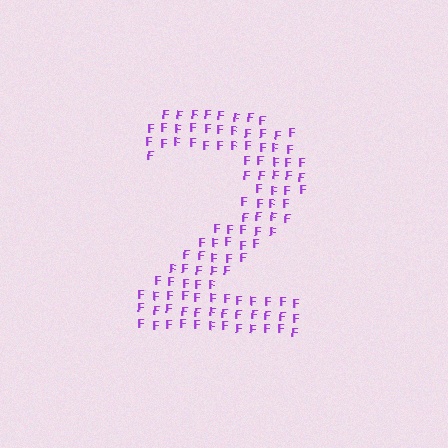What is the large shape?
The large shape is the digit 2.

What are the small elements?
The small elements are letter F's.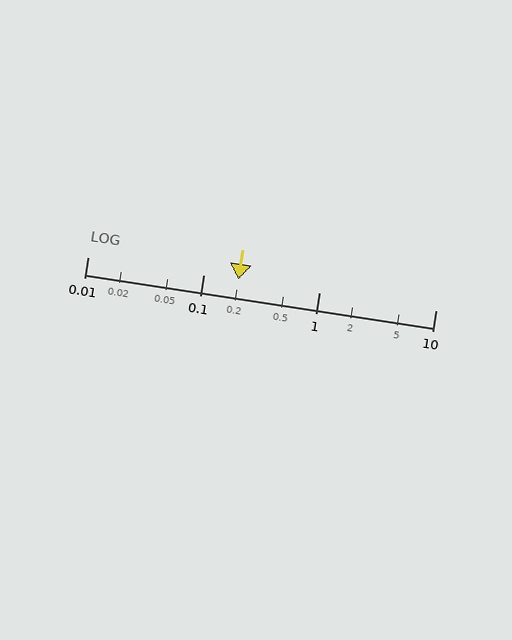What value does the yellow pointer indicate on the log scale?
The pointer indicates approximately 0.2.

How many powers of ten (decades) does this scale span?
The scale spans 3 decades, from 0.01 to 10.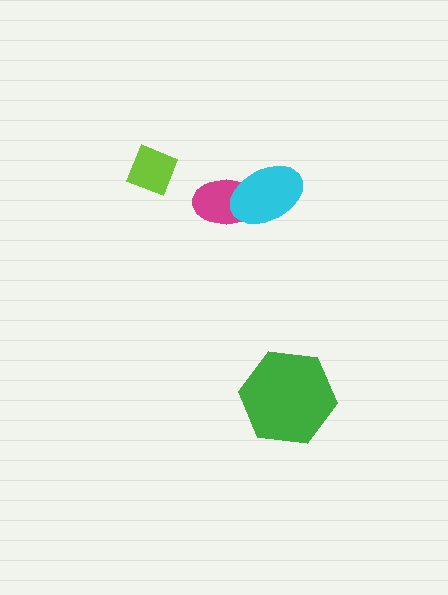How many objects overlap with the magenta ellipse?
1 object overlaps with the magenta ellipse.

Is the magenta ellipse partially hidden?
Yes, it is partially covered by another shape.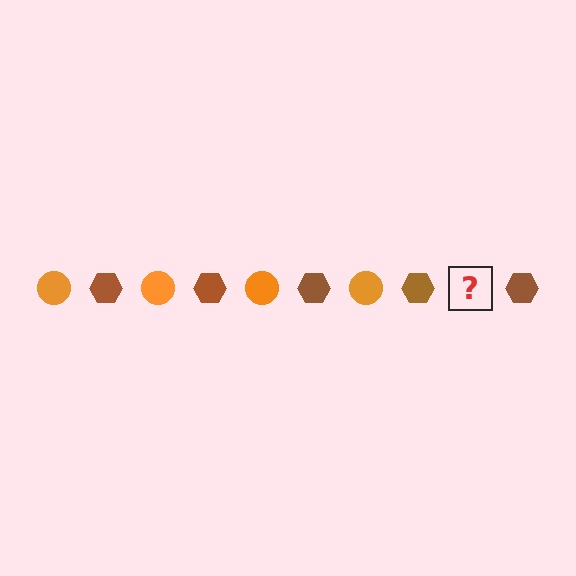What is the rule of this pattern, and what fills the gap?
The rule is that the pattern alternates between orange circle and brown hexagon. The gap should be filled with an orange circle.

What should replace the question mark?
The question mark should be replaced with an orange circle.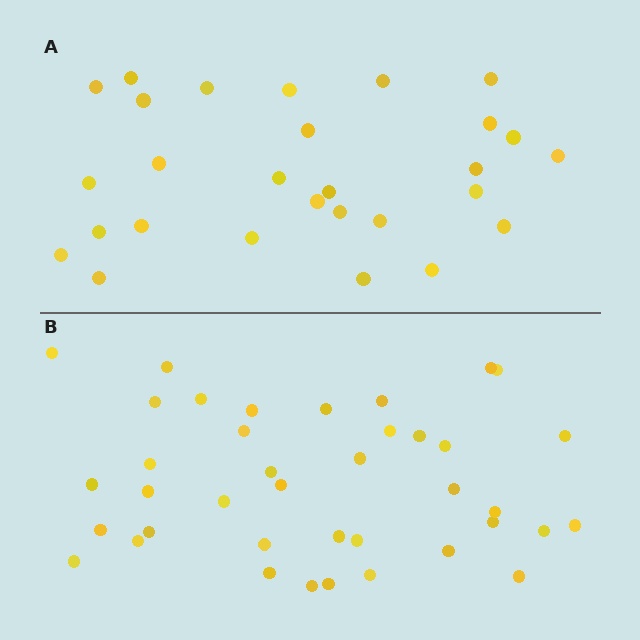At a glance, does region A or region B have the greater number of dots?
Region B (the bottom region) has more dots.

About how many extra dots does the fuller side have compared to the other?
Region B has roughly 12 or so more dots than region A.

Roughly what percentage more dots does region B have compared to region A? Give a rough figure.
About 40% more.